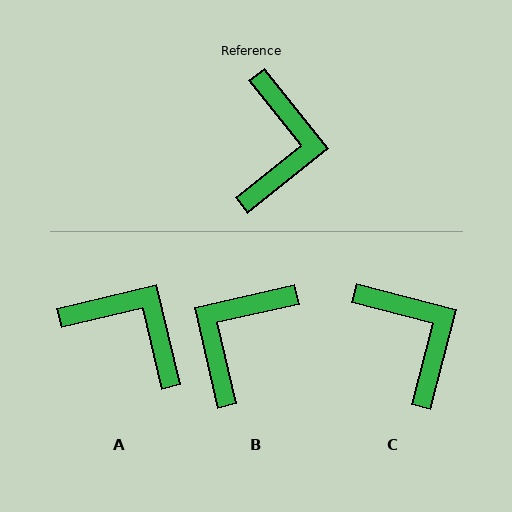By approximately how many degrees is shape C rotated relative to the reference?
Approximately 37 degrees counter-clockwise.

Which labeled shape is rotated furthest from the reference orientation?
B, about 154 degrees away.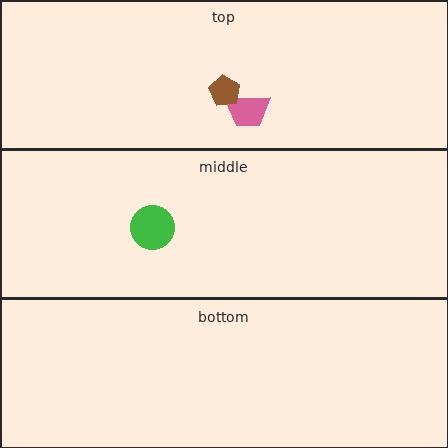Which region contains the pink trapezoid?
The top region.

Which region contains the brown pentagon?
The top region.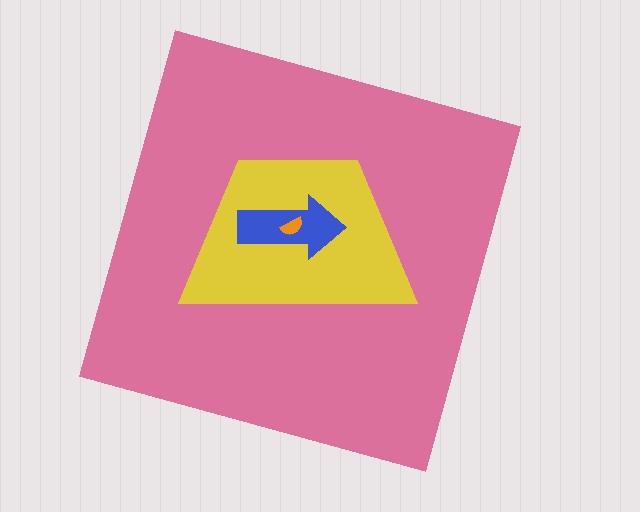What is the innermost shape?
The orange semicircle.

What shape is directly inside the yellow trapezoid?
The blue arrow.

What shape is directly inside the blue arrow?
The orange semicircle.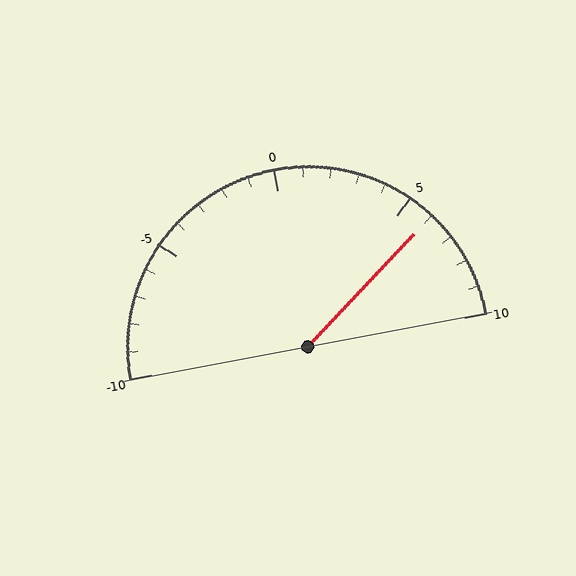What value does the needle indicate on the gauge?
The needle indicates approximately 6.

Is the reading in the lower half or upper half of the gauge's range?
The reading is in the upper half of the range (-10 to 10).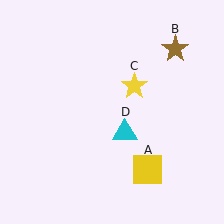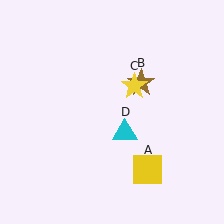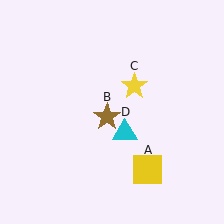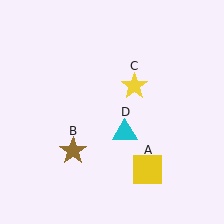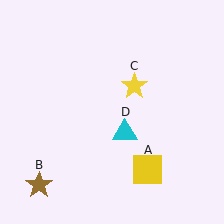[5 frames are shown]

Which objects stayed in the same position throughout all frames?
Yellow square (object A) and yellow star (object C) and cyan triangle (object D) remained stationary.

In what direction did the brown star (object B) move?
The brown star (object B) moved down and to the left.